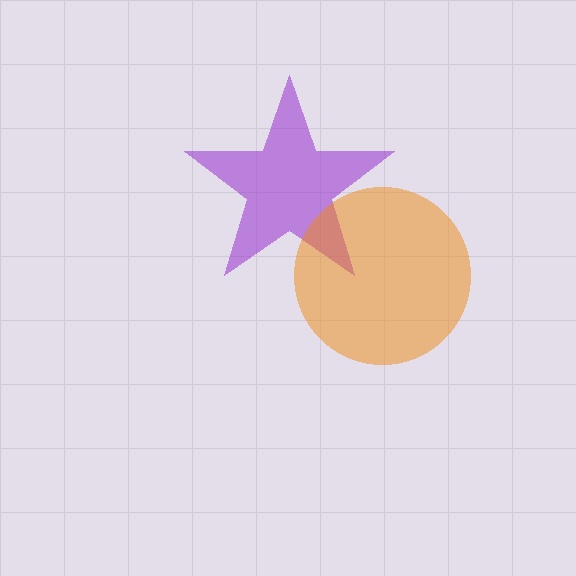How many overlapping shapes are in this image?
There are 2 overlapping shapes in the image.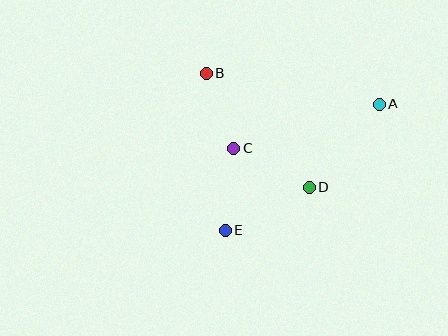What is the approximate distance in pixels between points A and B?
The distance between A and B is approximately 176 pixels.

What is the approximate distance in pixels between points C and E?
The distance between C and E is approximately 82 pixels.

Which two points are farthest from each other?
Points A and E are farthest from each other.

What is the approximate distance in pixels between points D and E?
The distance between D and E is approximately 94 pixels.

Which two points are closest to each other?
Points B and C are closest to each other.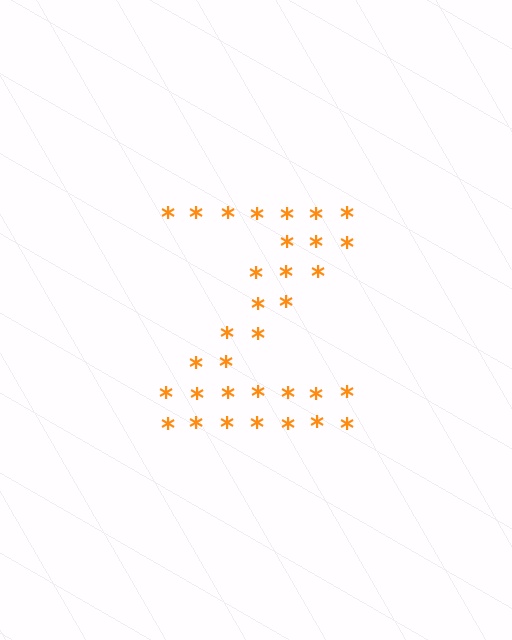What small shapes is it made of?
It is made of small asterisks.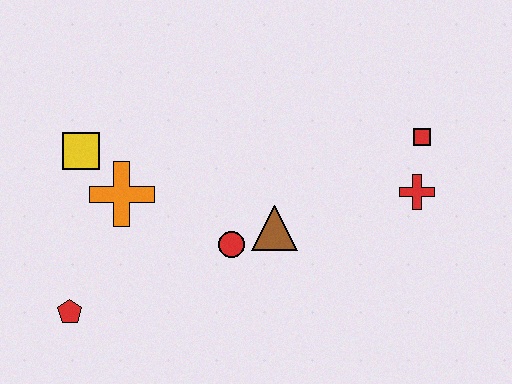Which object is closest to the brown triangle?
The red circle is closest to the brown triangle.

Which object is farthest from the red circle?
The red square is farthest from the red circle.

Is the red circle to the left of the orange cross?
No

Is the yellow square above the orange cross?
Yes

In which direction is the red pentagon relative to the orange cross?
The red pentagon is below the orange cross.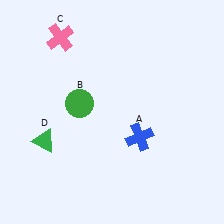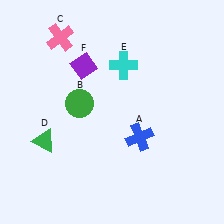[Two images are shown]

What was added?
A cyan cross (E), a purple diamond (F) were added in Image 2.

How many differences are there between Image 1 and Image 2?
There are 2 differences between the two images.